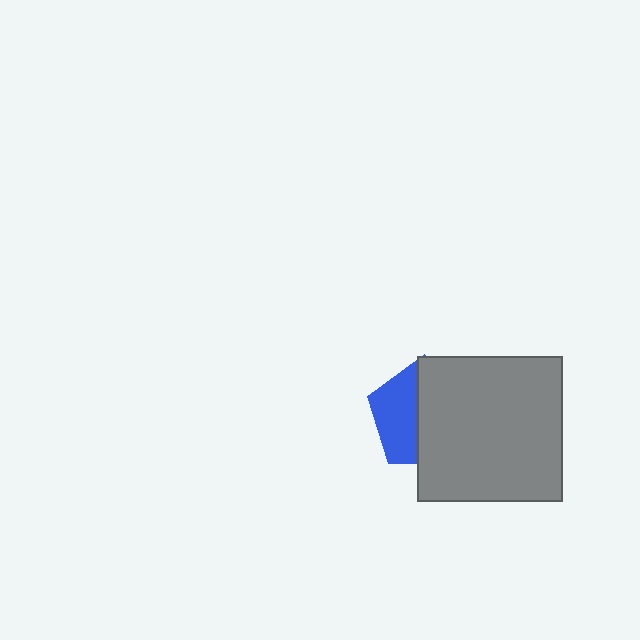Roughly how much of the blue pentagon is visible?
A small part of it is visible (roughly 42%).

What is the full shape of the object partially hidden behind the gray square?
The partially hidden object is a blue pentagon.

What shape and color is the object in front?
The object in front is a gray square.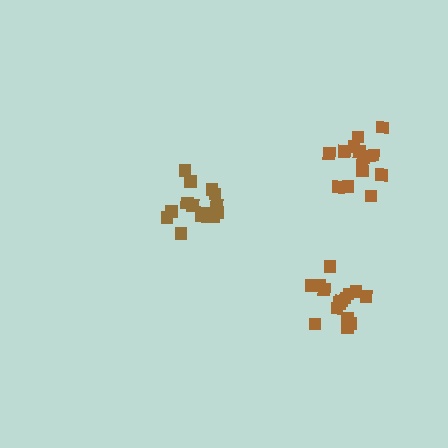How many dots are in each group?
Group 1: 15 dots, Group 2: 16 dots, Group 3: 15 dots (46 total).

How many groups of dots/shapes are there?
There are 3 groups.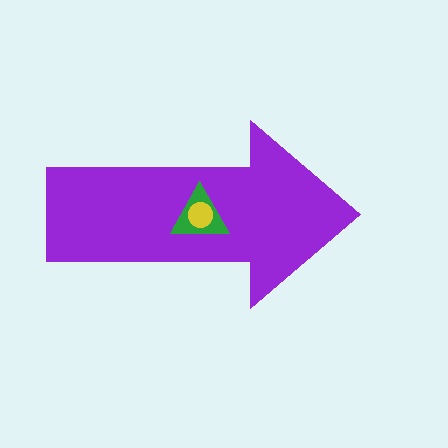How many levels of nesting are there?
3.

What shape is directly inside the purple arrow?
The green triangle.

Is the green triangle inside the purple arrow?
Yes.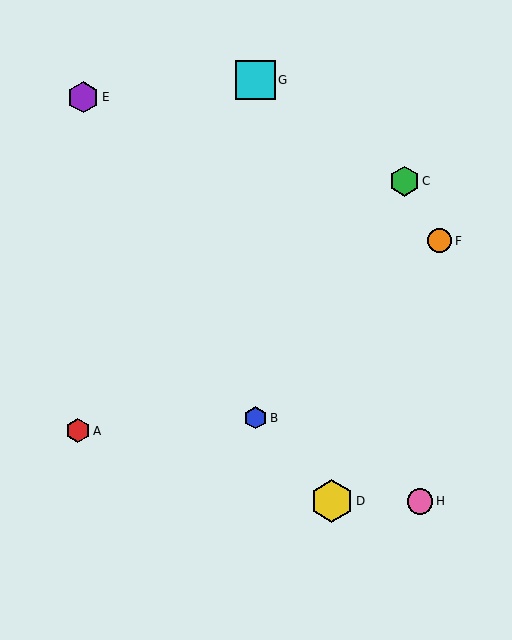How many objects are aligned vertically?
2 objects (B, G) are aligned vertically.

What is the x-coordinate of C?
Object C is at x≈405.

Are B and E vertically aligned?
No, B is at x≈256 and E is at x≈83.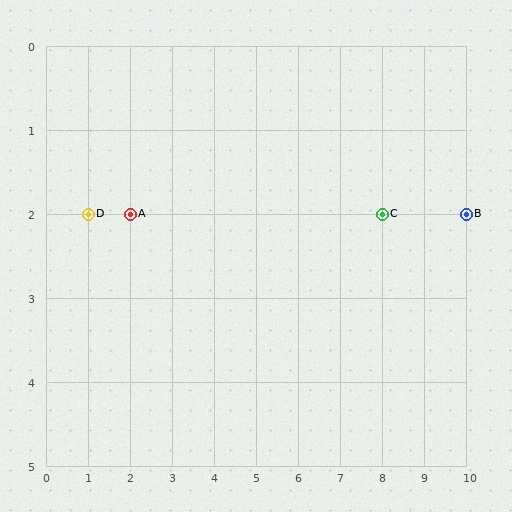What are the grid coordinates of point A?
Point A is at grid coordinates (2, 2).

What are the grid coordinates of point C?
Point C is at grid coordinates (8, 2).